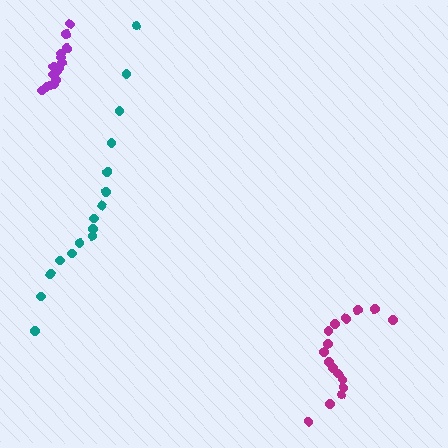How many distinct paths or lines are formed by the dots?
There are 3 distinct paths.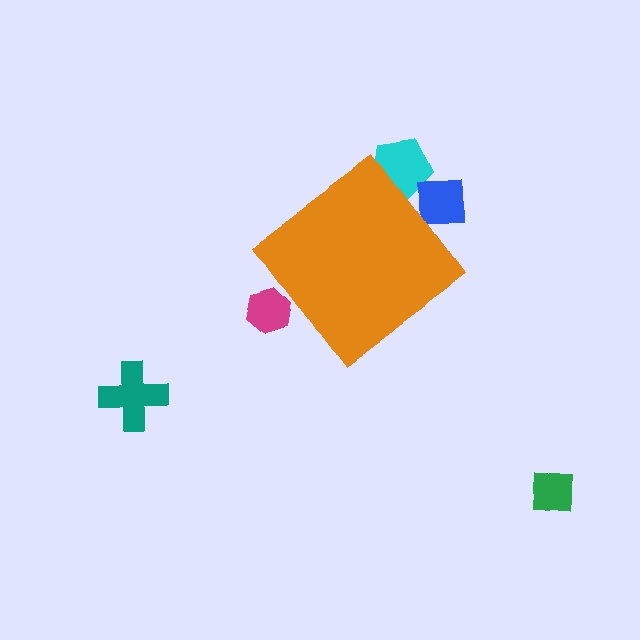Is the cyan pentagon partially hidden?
Yes, the cyan pentagon is partially hidden behind the orange diamond.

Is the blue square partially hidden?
Yes, the blue square is partially hidden behind the orange diamond.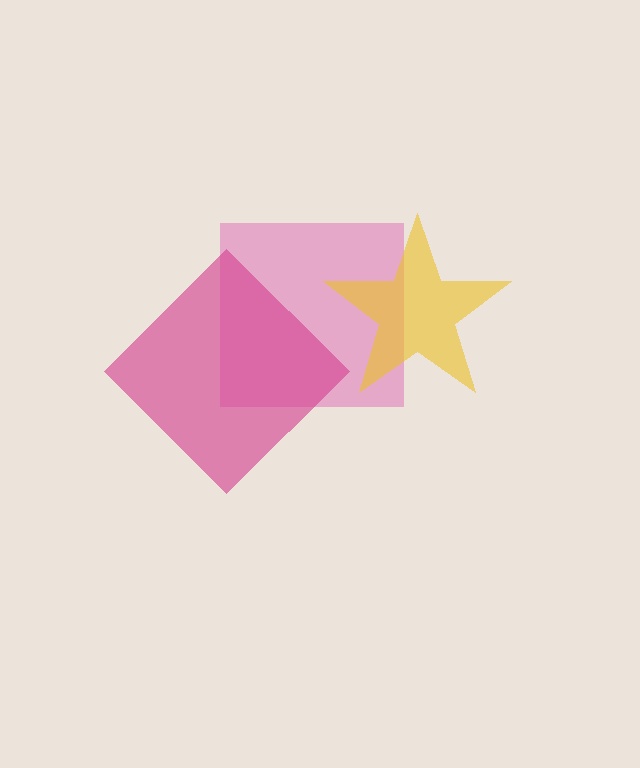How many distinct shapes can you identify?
There are 3 distinct shapes: a pink square, a magenta diamond, a yellow star.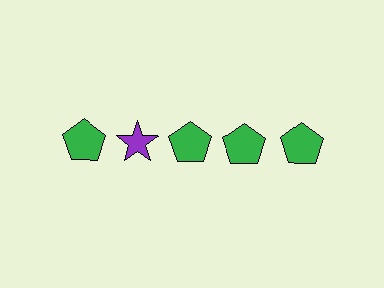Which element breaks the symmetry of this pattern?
The purple star in the top row, second from left column breaks the symmetry. All other shapes are green pentagons.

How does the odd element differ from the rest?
It differs in both color (purple instead of green) and shape (star instead of pentagon).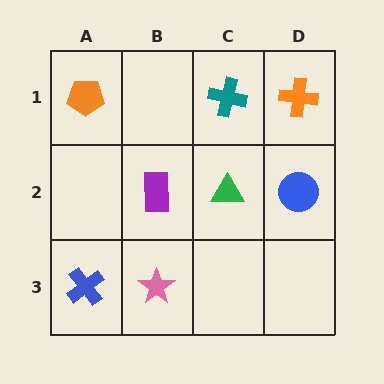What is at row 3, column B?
A pink star.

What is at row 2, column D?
A blue circle.